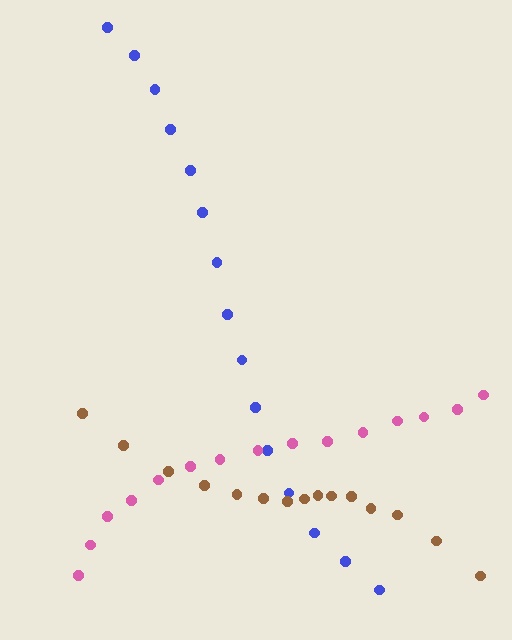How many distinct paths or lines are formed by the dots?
There are 3 distinct paths.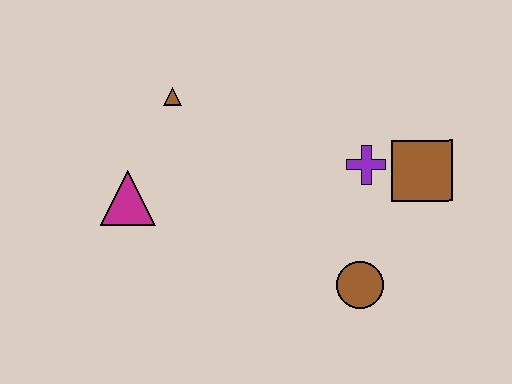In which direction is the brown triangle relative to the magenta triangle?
The brown triangle is above the magenta triangle.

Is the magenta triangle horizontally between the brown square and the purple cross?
No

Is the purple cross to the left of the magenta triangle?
No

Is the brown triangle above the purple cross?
Yes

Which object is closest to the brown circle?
The purple cross is closest to the brown circle.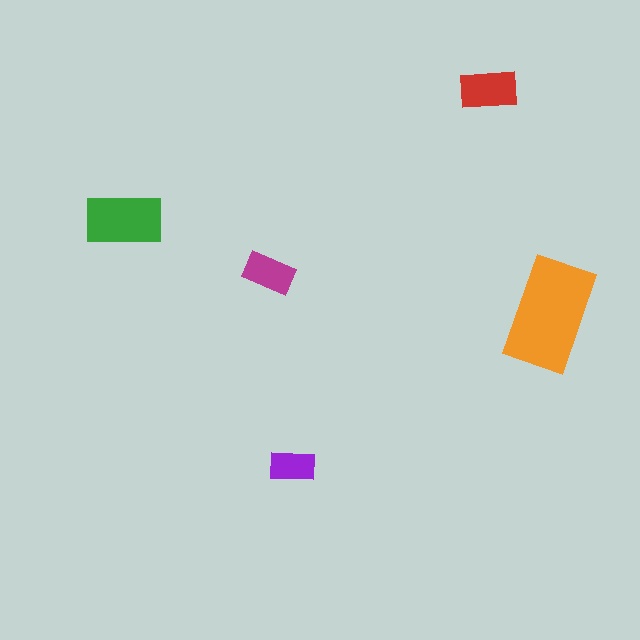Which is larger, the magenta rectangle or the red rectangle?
The red one.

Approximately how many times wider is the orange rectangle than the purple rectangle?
About 2.5 times wider.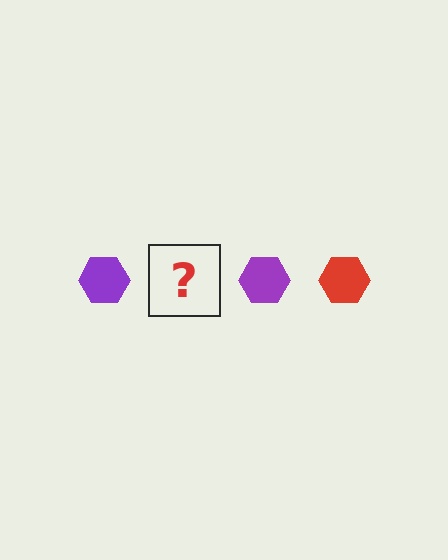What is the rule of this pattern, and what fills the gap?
The rule is that the pattern cycles through purple, red hexagons. The gap should be filled with a red hexagon.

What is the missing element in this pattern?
The missing element is a red hexagon.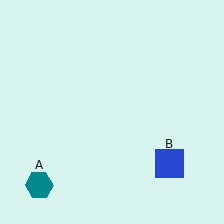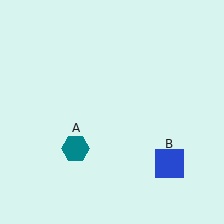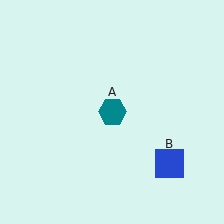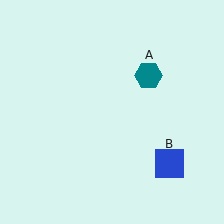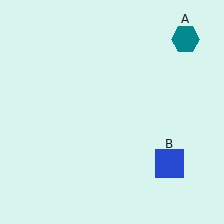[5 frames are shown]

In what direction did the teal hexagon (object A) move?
The teal hexagon (object A) moved up and to the right.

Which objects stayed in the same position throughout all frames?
Blue square (object B) remained stationary.